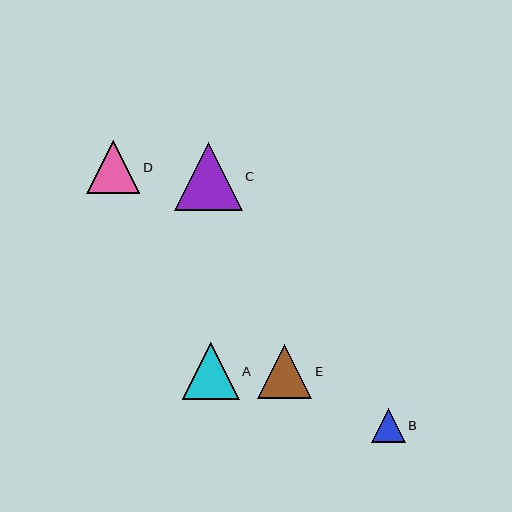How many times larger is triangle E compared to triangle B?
Triangle E is approximately 1.6 times the size of triangle B.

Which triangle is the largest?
Triangle C is the largest with a size of approximately 68 pixels.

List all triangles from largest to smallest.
From largest to smallest: C, A, E, D, B.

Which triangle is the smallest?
Triangle B is the smallest with a size of approximately 34 pixels.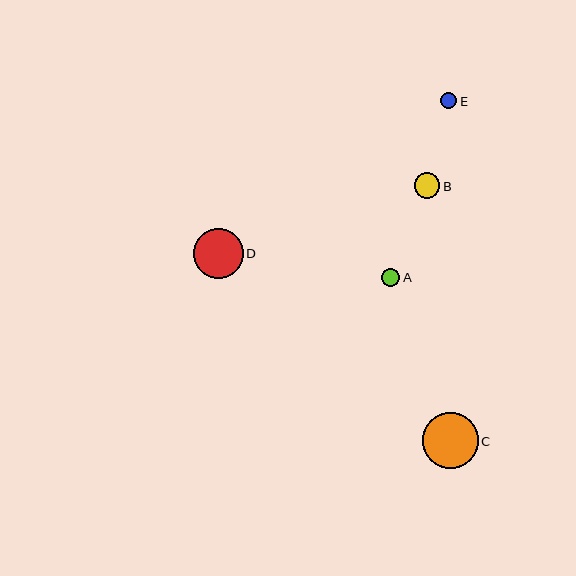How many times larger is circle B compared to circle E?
Circle B is approximately 1.6 times the size of circle E.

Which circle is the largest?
Circle C is the largest with a size of approximately 55 pixels.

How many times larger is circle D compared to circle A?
Circle D is approximately 2.7 times the size of circle A.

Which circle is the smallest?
Circle E is the smallest with a size of approximately 16 pixels.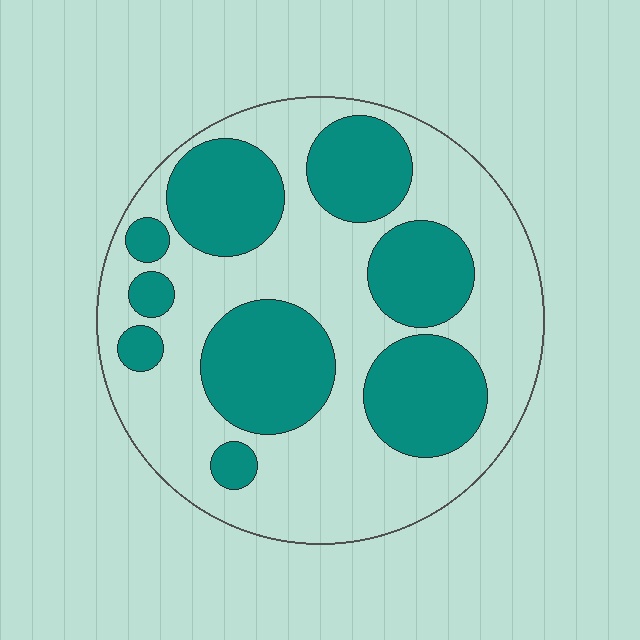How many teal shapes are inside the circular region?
9.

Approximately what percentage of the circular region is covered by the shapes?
Approximately 40%.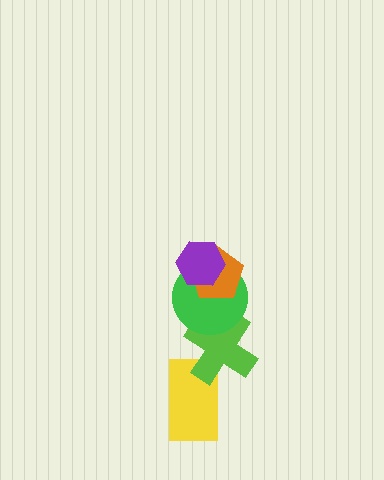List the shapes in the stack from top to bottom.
From top to bottom: the purple hexagon, the orange pentagon, the green circle, the lime cross, the yellow rectangle.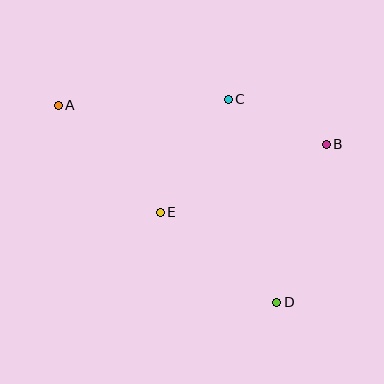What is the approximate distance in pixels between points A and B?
The distance between A and B is approximately 271 pixels.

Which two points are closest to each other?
Points B and C are closest to each other.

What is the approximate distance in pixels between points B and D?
The distance between B and D is approximately 165 pixels.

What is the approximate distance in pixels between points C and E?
The distance between C and E is approximately 132 pixels.